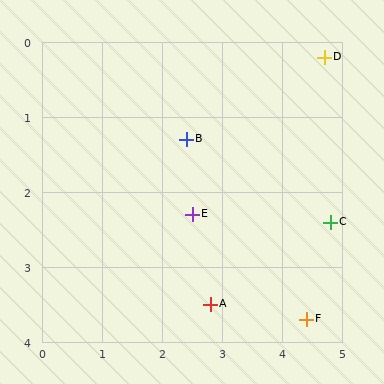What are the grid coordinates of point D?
Point D is at approximately (4.7, 0.2).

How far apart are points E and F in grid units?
Points E and F are about 2.4 grid units apart.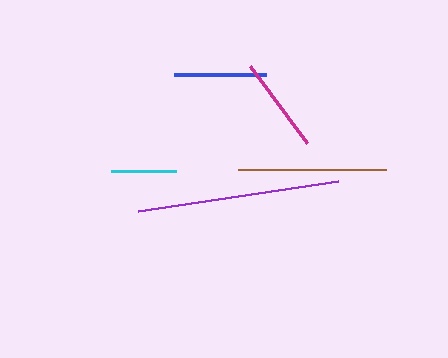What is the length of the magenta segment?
The magenta segment is approximately 96 pixels long.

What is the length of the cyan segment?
The cyan segment is approximately 65 pixels long.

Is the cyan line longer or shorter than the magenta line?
The magenta line is longer than the cyan line.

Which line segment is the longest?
The purple line is the longest at approximately 202 pixels.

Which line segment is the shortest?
The cyan line is the shortest at approximately 65 pixels.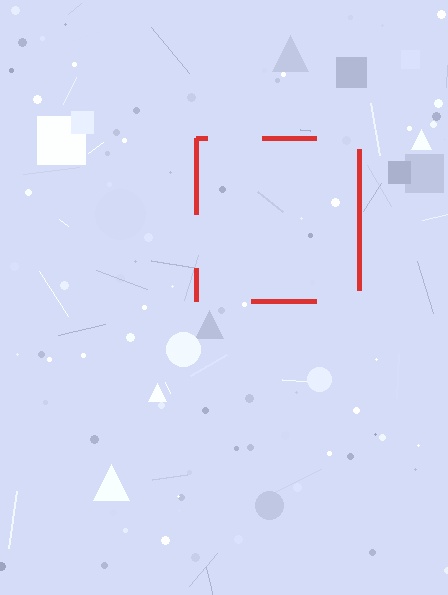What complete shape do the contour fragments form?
The contour fragments form a square.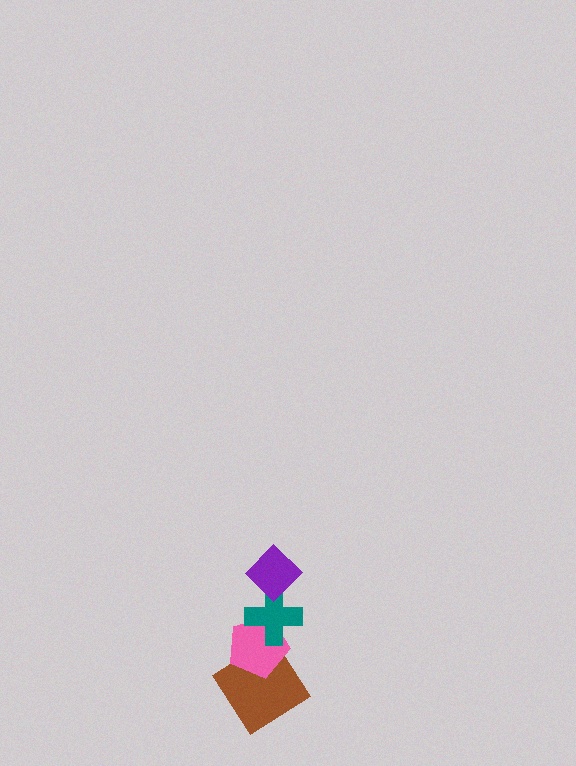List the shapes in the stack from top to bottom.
From top to bottom: the purple diamond, the teal cross, the pink pentagon, the brown diamond.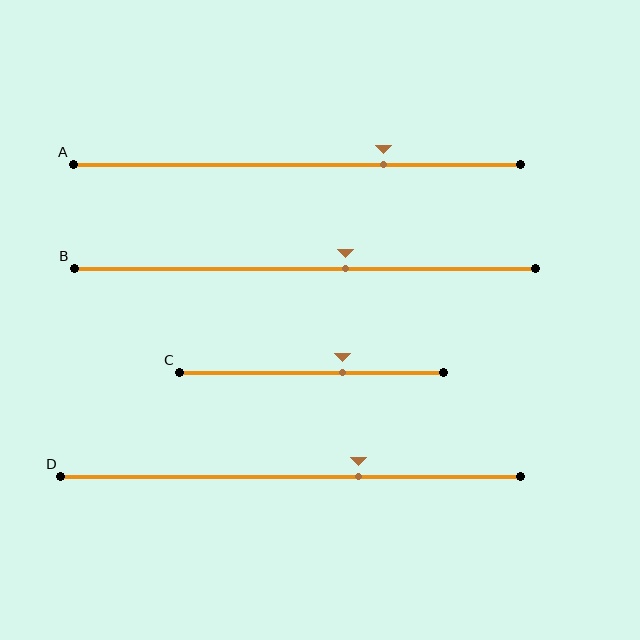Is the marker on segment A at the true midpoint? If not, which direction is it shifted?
No, the marker on segment A is shifted to the right by about 19% of the segment length.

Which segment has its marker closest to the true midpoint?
Segment B has its marker closest to the true midpoint.